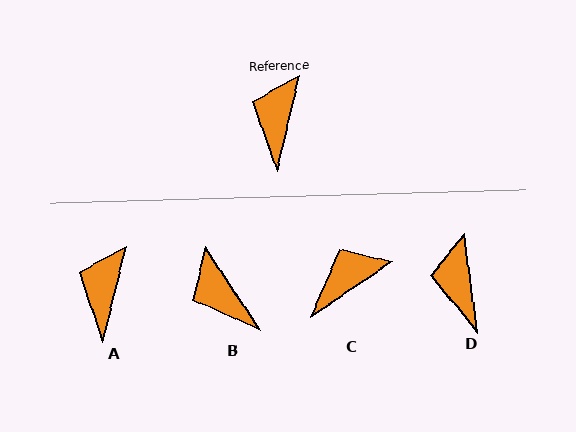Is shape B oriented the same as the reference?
No, it is off by about 47 degrees.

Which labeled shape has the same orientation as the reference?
A.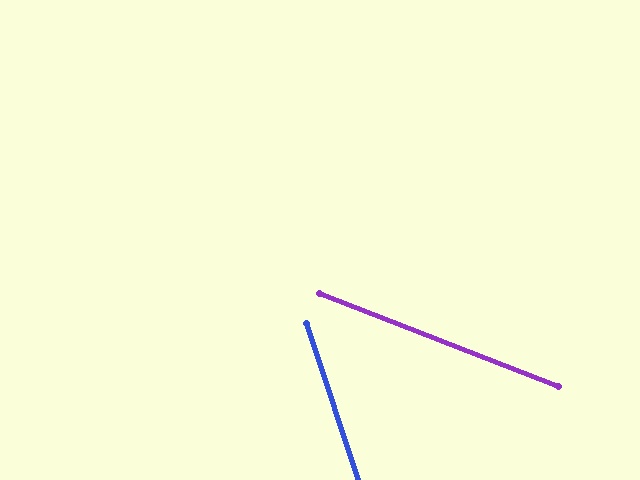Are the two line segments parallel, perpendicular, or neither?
Neither parallel nor perpendicular — they differ by about 50°.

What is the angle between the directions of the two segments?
Approximately 50 degrees.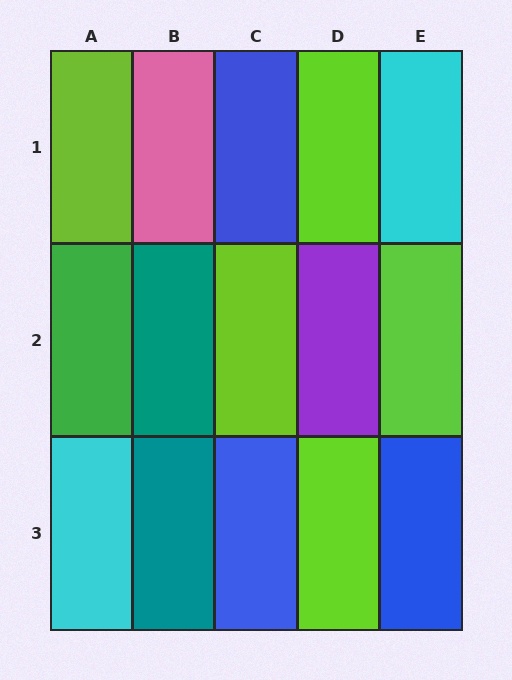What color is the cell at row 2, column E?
Lime.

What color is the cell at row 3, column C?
Blue.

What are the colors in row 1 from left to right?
Lime, pink, blue, lime, cyan.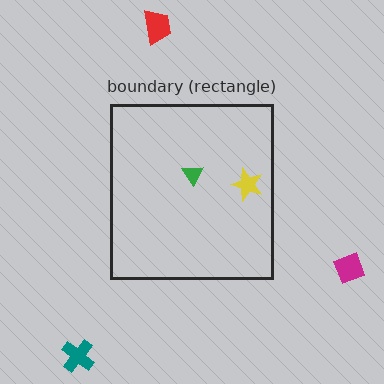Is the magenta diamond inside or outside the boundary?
Outside.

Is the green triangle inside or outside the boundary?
Inside.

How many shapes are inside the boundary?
2 inside, 3 outside.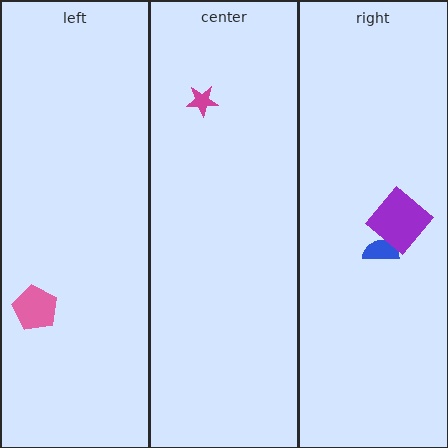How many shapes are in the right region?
2.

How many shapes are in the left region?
1.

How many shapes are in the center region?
1.